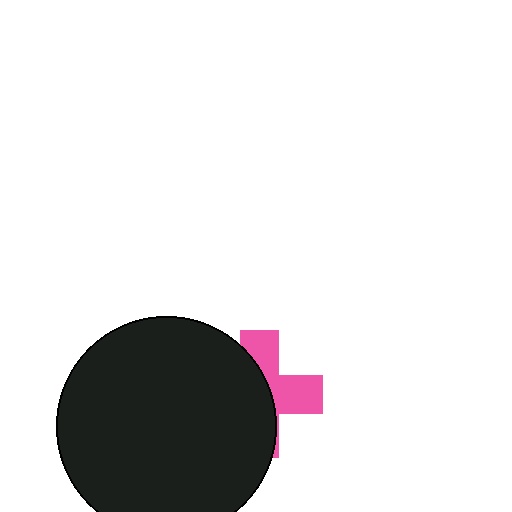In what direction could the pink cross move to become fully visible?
The pink cross could move right. That would shift it out from behind the black circle entirely.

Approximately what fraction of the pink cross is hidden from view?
Roughly 58% of the pink cross is hidden behind the black circle.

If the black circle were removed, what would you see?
You would see the complete pink cross.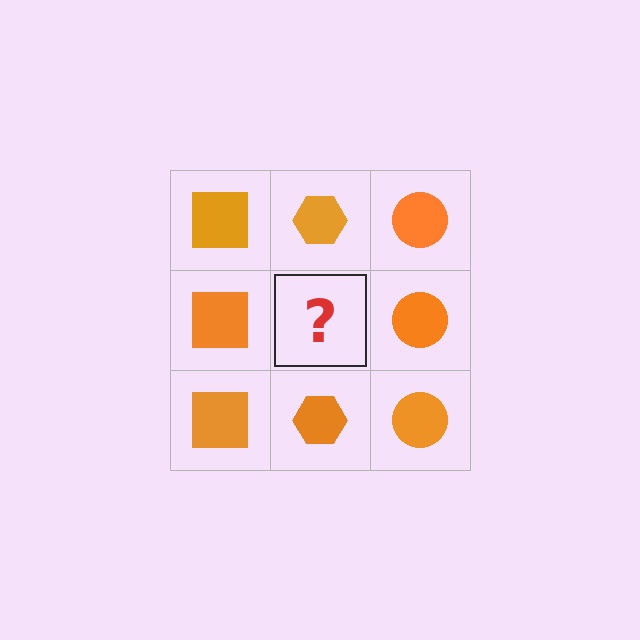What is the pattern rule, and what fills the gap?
The rule is that each column has a consistent shape. The gap should be filled with an orange hexagon.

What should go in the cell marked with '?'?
The missing cell should contain an orange hexagon.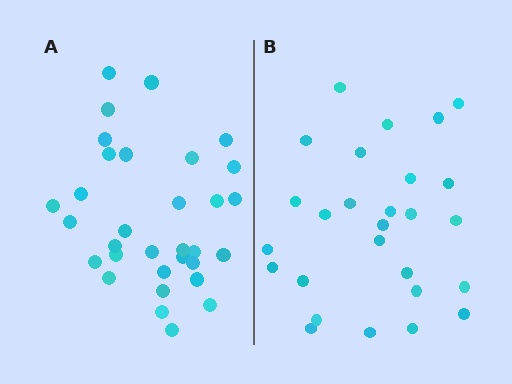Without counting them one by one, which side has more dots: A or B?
Region A (the left region) has more dots.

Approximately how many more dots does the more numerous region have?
Region A has about 5 more dots than region B.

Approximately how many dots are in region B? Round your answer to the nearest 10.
About 30 dots. (The exact count is 27, which rounds to 30.)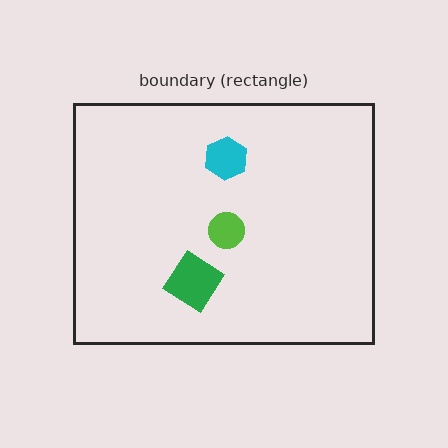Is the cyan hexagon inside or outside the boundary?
Inside.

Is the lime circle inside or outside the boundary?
Inside.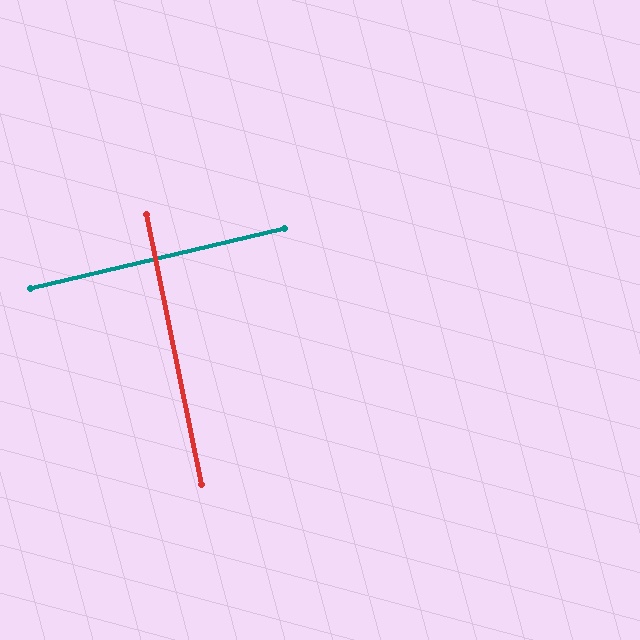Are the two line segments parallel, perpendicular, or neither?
Perpendicular — they meet at approximately 88°.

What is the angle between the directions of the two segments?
Approximately 88 degrees.